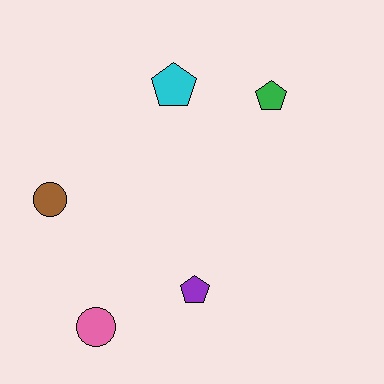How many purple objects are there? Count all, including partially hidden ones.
There is 1 purple object.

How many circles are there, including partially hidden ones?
There are 2 circles.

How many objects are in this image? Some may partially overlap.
There are 5 objects.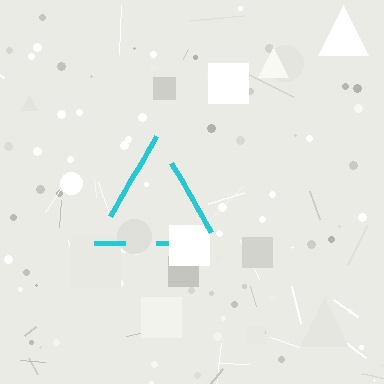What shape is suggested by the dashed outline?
The dashed outline suggests a triangle.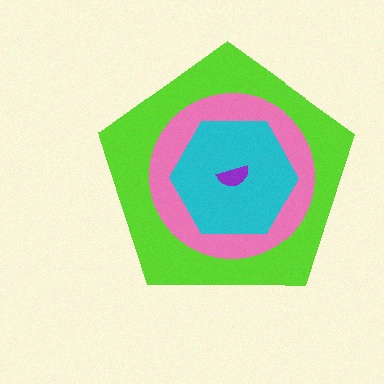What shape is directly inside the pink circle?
The cyan hexagon.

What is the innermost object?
The purple semicircle.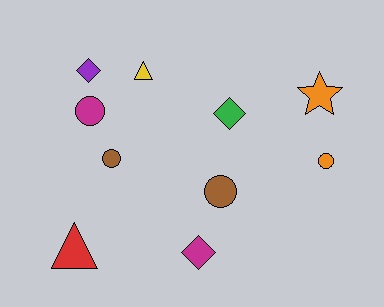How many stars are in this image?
There is 1 star.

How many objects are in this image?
There are 10 objects.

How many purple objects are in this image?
There is 1 purple object.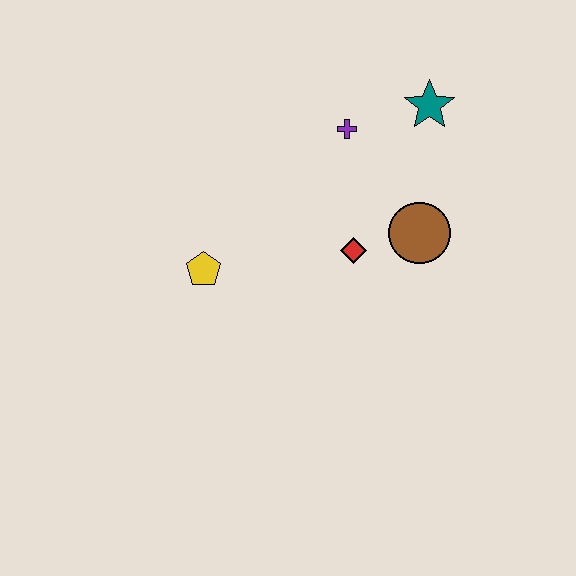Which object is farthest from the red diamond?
The teal star is farthest from the red diamond.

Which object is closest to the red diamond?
The brown circle is closest to the red diamond.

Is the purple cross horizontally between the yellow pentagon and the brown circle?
Yes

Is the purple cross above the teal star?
No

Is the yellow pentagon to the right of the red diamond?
No